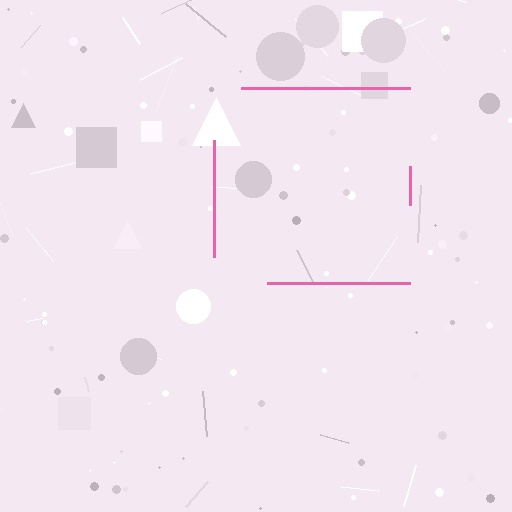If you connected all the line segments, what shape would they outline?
They would outline a square.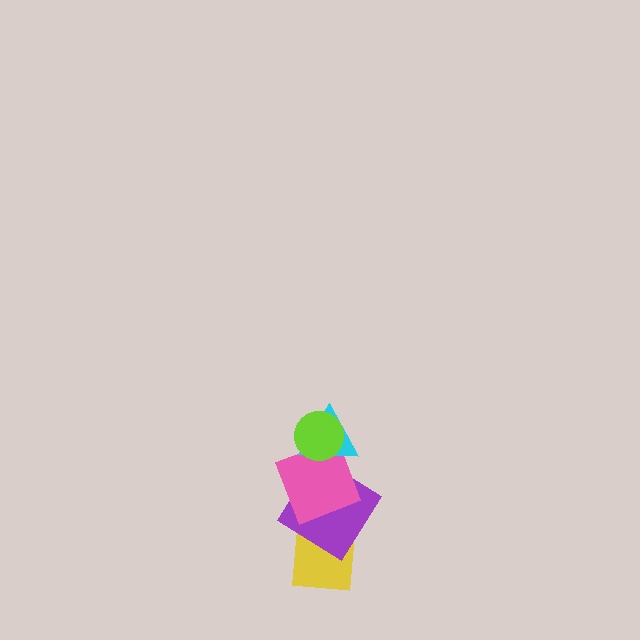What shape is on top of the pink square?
The cyan triangle is on top of the pink square.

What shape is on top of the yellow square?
The purple diamond is on top of the yellow square.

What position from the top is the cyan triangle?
The cyan triangle is 2nd from the top.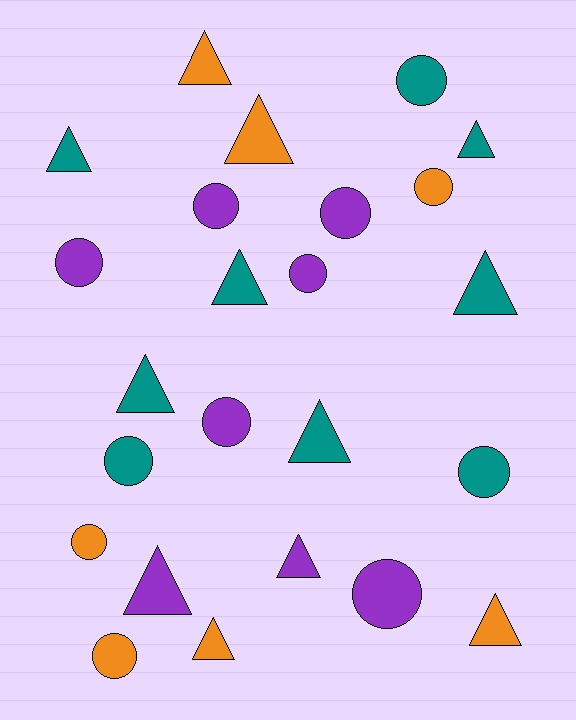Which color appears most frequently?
Teal, with 9 objects.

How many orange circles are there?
There are 3 orange circles.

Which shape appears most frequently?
Circle, with 12 objects.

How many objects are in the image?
There are 24 objects.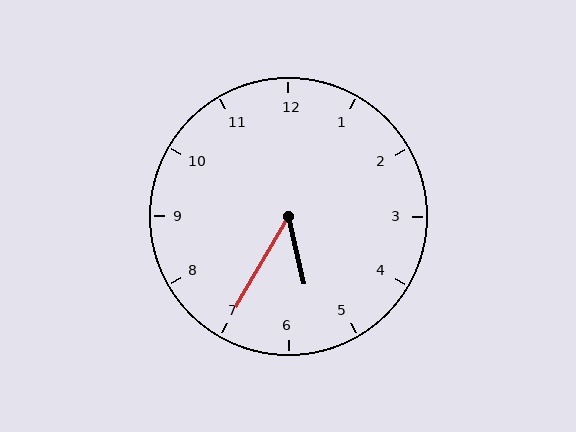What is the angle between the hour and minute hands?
Approximately 42 degrees.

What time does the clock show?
5:35.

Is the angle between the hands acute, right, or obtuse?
It is acute.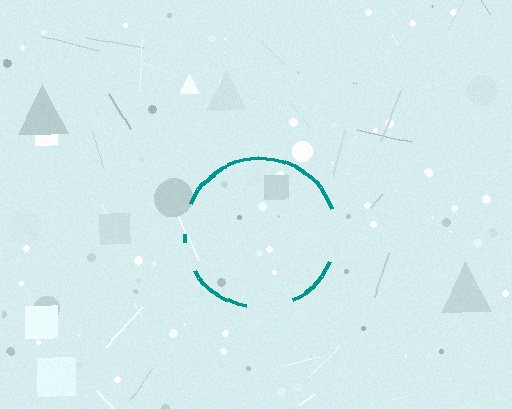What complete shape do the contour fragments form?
The contour fragments form a circle.